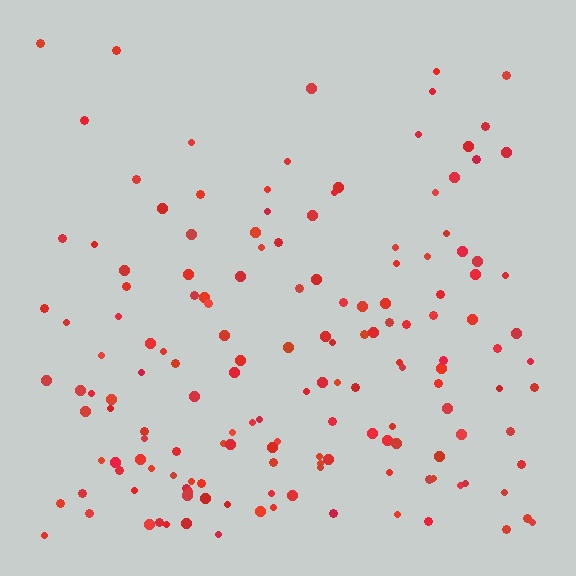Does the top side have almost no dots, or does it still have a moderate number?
Still a moderate number, just noticeably fewer than the bottom.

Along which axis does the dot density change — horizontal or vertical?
Vertical.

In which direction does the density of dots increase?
From top to bottom, with the bottom side densest.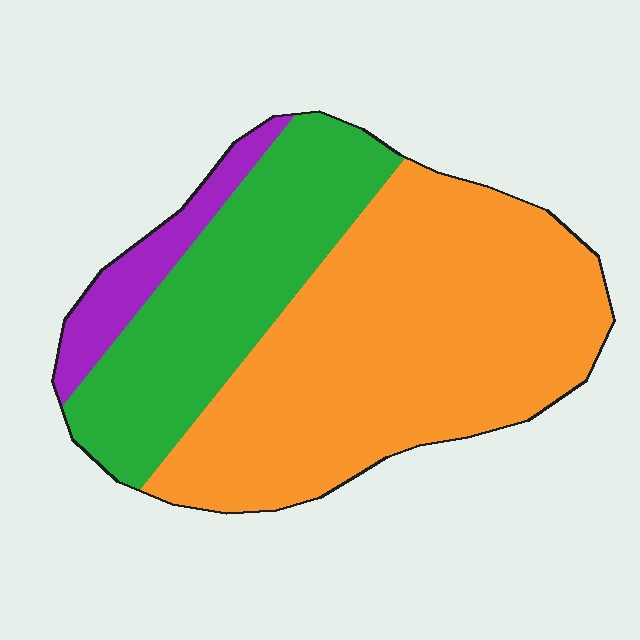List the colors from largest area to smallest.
From largest to smallest: orange, green, purple.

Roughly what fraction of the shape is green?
Green covers about 30% of the shape.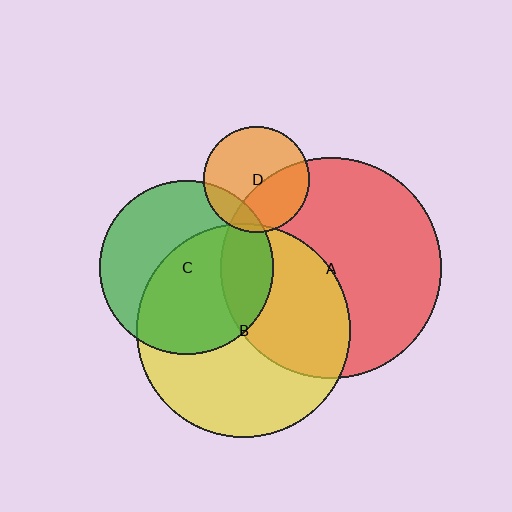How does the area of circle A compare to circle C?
Approximately 1.6 times.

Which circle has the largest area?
Circle A (red).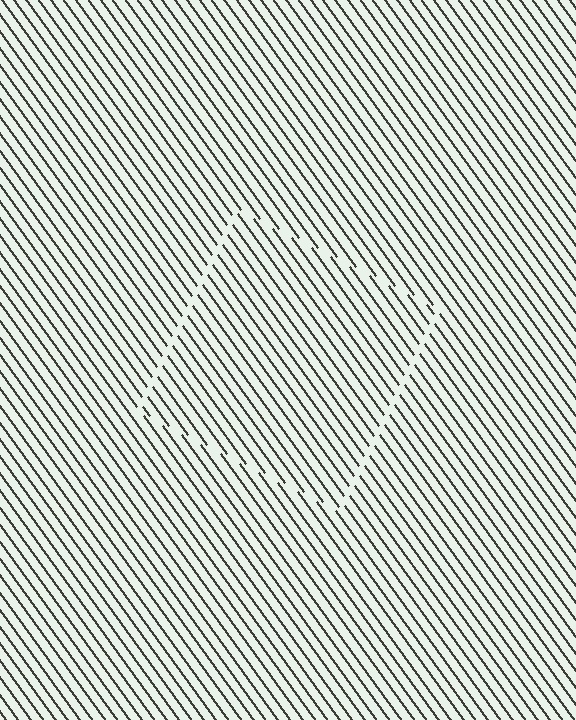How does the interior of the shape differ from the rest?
The interior of the shape contains the same grating, shifted by half a period — the contour is defined by the phase discontinuity where line-ends from the inner and outer gratings abut.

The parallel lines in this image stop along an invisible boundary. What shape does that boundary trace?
An illusory square. The interior of the shape contains the same grating, shifted by half a period — the contour is defined by the phase discontinuity where line-ends from the inner and outer gratings abut.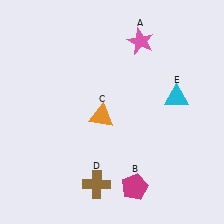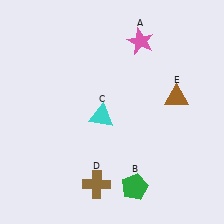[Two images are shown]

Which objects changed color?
B changed from magenta to green. C changed from orange to cyan. E changed from cyan to brown.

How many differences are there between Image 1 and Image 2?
There are 3 differences between the two images.